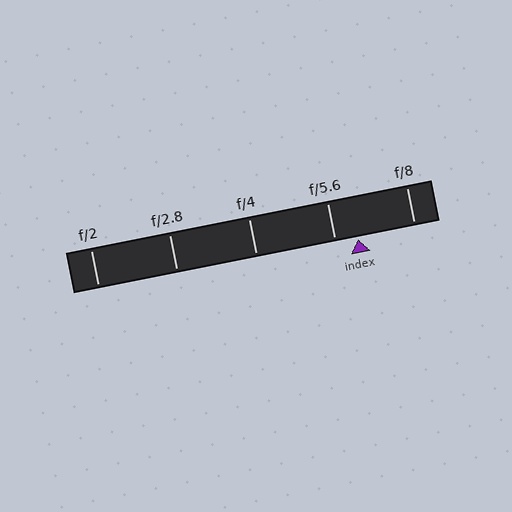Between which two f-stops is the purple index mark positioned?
The index mark is between f/5.6 and f/8.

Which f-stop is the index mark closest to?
The index mark is closest to f/5.6.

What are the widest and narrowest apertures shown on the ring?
The widest aperture shown is f/2 and the narrowest is f/8.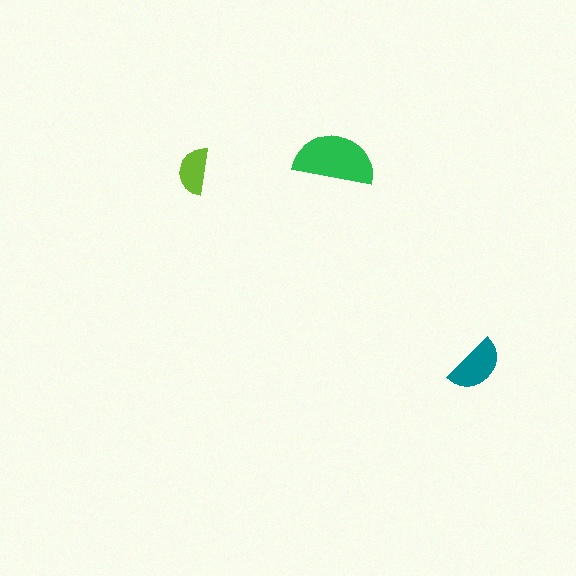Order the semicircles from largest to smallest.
the green one, the teal one, the lime one.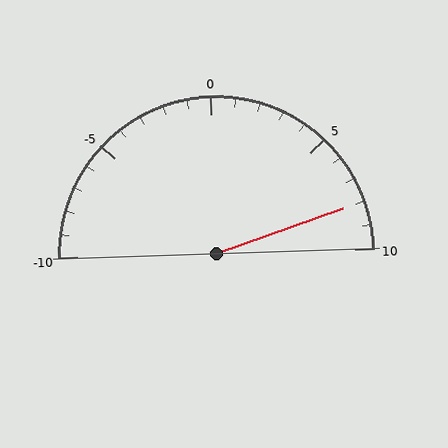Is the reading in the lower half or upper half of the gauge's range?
The reading is in the upper half of the range (-10 to 10).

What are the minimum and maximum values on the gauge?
The gauge ranges from -10 to 10.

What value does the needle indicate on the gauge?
The needle indicates approximately 8.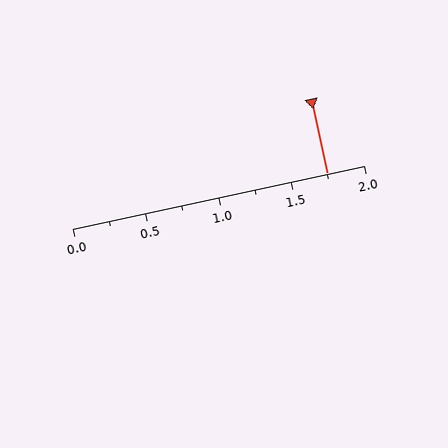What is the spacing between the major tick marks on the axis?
The major ticks are spaced 0.5 apart.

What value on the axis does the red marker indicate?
The marker indicates approximately 1.75.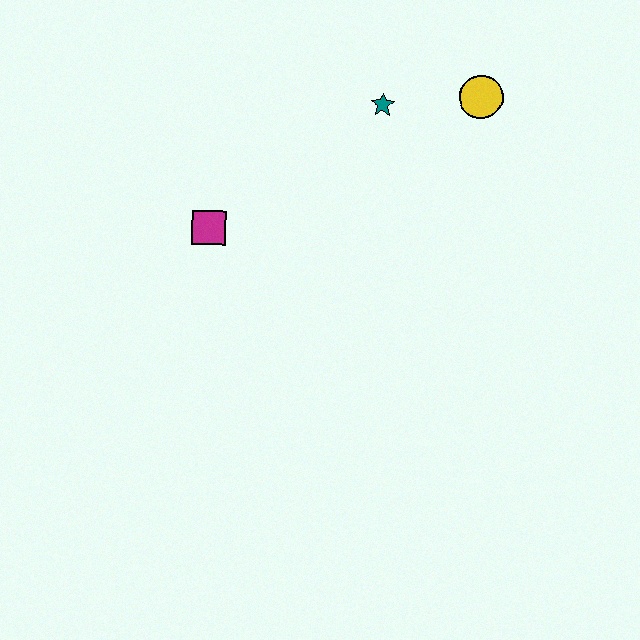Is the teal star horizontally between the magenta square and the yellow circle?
Yes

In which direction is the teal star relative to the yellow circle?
The teal star is to the left of the yellow circle.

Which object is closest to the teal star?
The yellow circle is closest to the teal star.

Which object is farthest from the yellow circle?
The magenta square is farthest from the yellow circle.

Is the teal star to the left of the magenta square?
No